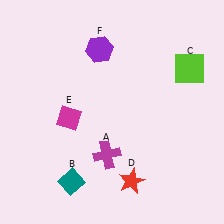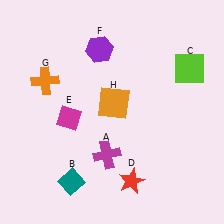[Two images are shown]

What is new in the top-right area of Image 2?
An orange square (H) was added in the top-right area of Image 2.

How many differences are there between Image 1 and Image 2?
There are 2 differences between the two images.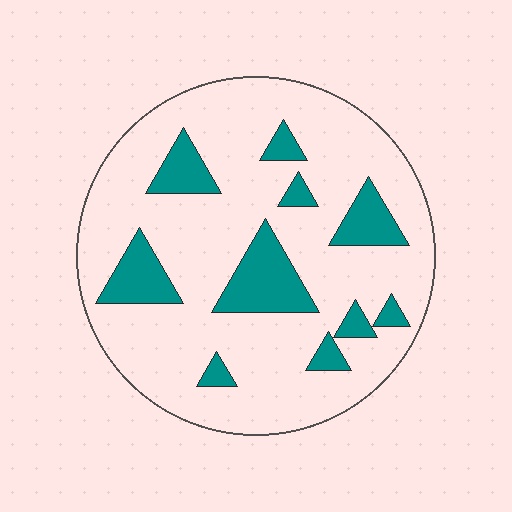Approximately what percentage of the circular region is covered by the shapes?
Approximately 20%.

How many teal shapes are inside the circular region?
10.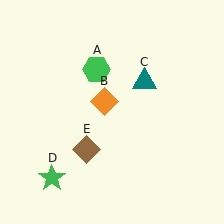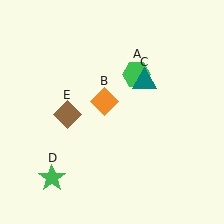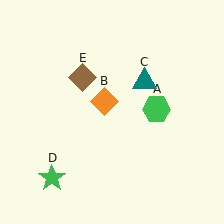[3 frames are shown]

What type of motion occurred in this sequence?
The green hexagon (object A), brown diamond (object E) rotated clockwise around the center of the scene.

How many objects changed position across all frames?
2 objects changed position: green hexagon (object A), brown diamond (object E).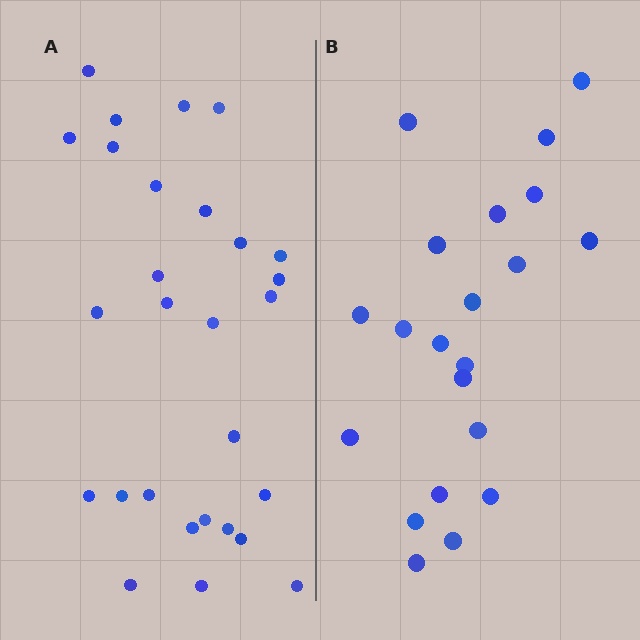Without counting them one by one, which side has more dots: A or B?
Region A (the left region) has more dots.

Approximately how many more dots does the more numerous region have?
Region A has roughly 8 or so more dots than region B.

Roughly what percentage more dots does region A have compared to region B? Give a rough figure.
About 35% more.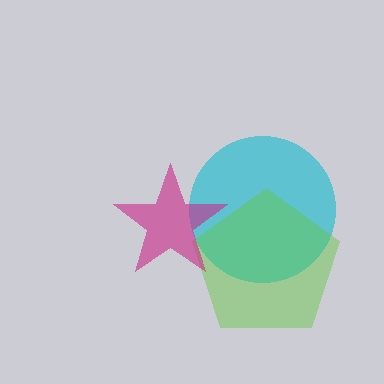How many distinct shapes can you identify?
There are 3 distinct shapes: a cyan circle, a lime pentagon, a magenta star.